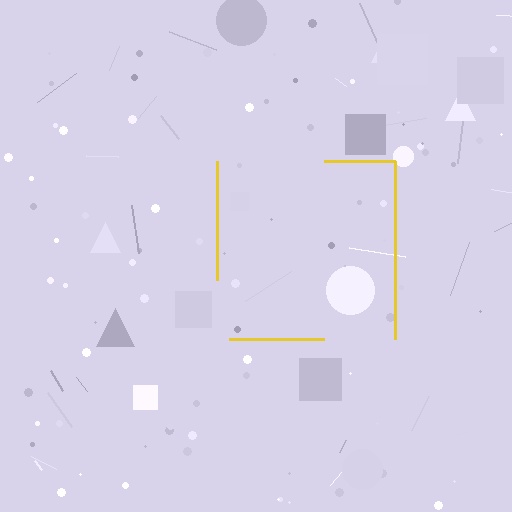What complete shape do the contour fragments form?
The contour fragments form a square.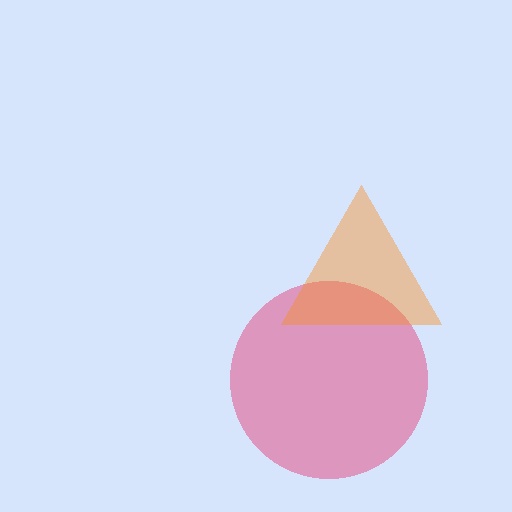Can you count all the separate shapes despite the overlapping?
Yes, there are 2 separate shapes.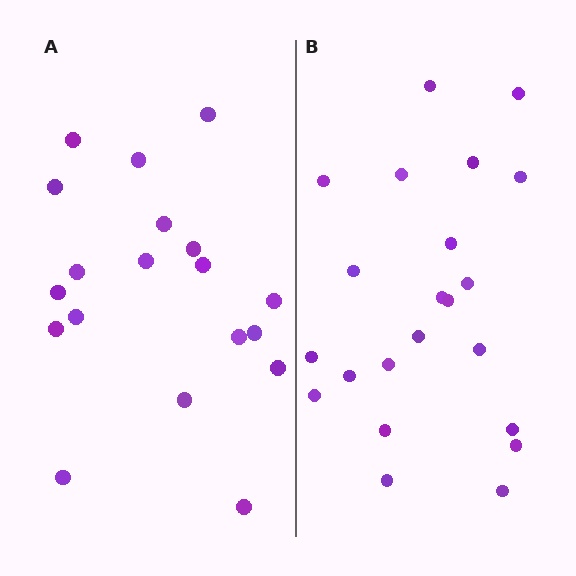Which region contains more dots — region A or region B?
Region B (the right region) has more dots.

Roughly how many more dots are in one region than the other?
Region B has just a few more — roughly 2 or 3 more dots than region A.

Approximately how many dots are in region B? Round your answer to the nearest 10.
About 20 dots. (The exact count is 22, which rounds to 20.)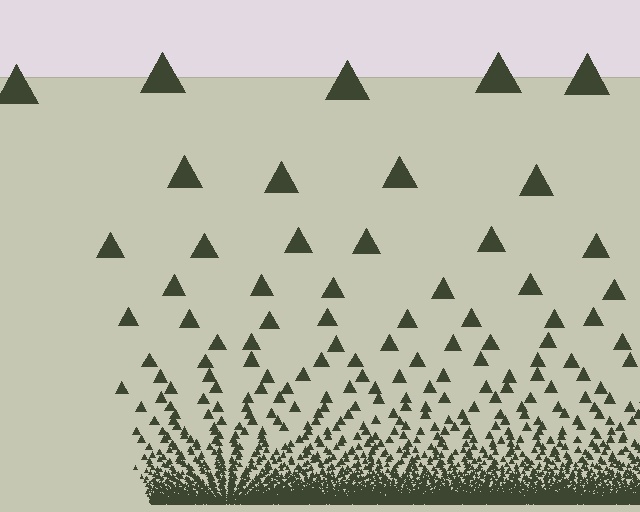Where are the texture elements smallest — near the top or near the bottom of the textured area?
Near the bottom.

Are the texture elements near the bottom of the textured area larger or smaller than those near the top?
Smaller. The gradient is inverted — elements near the bottom are smaller and denser.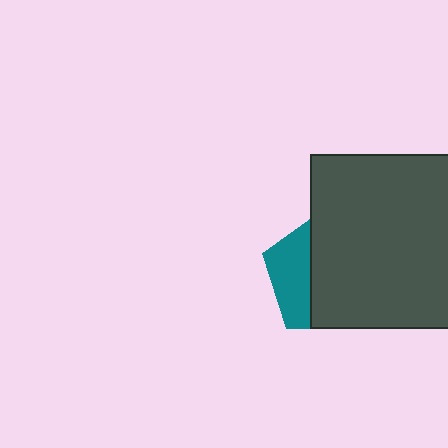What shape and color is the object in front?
The object in front is a dark gray square.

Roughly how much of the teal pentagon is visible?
A small part of it is visible (roughly 32%).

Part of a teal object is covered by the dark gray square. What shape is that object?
It is a pentagon.